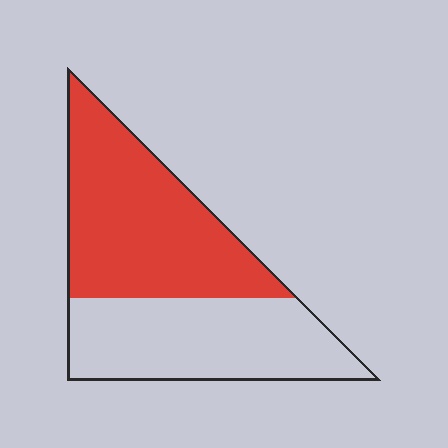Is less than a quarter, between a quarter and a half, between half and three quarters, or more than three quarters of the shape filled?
Between half and three quarters.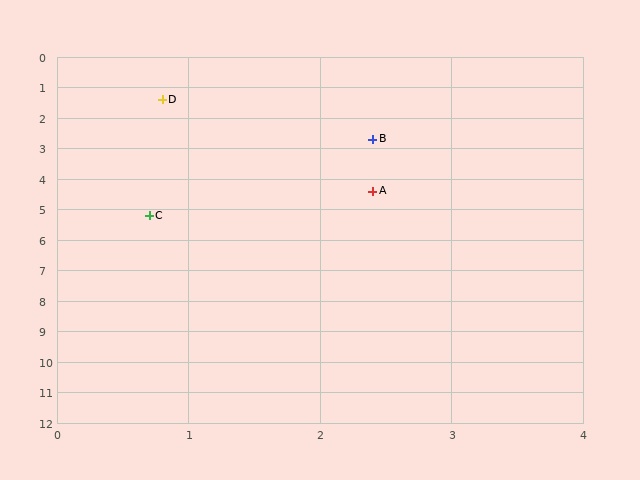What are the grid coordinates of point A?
Point A is at approximately (2.4, 4.4).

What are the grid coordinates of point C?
Point C is at approximately (0.7, 5.2).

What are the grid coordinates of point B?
Point B is at approximately (2.4, 2.7).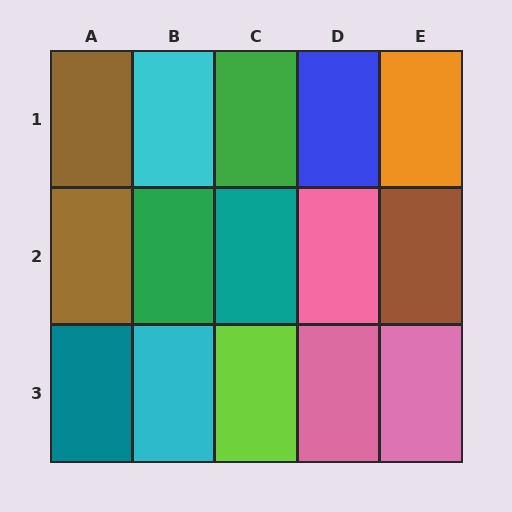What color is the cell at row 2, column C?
Teal.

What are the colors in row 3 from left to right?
Teal, cyan, lime, pink, pink.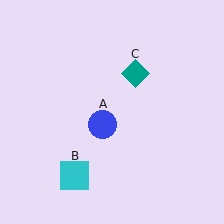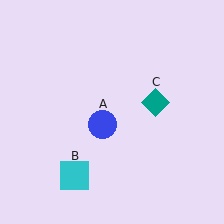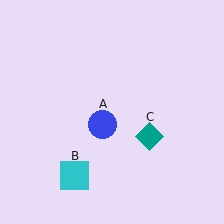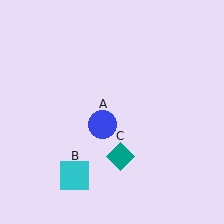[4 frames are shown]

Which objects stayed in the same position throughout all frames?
Blue circle (object A) and cyan square (object B) remained stationary.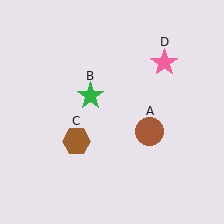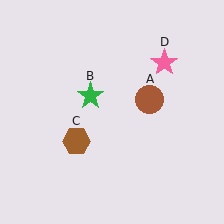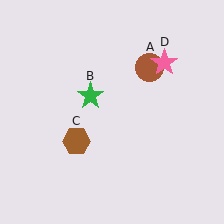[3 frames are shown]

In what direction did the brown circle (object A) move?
The brown circle (object A) moved up.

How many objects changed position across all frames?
1 object changed position: brown circle (object A).